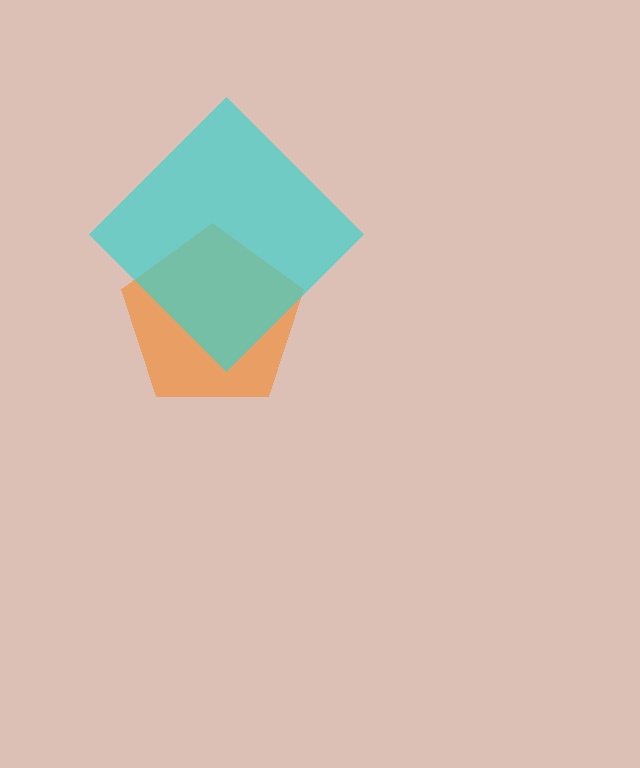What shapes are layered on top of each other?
The layered shapes are: an orange pentagon, a cyan diamond.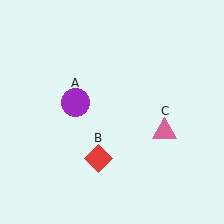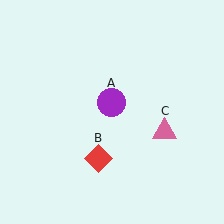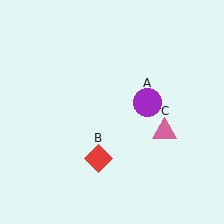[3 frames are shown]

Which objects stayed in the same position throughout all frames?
Red diamond (object B) and pink triangle (object C) remained stationary.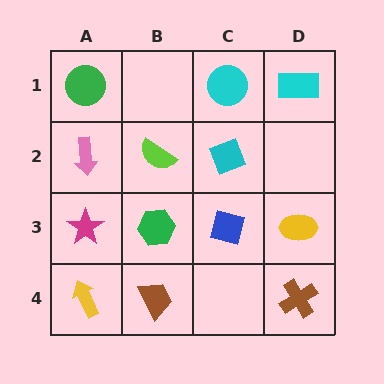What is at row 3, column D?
A yellow ellipse.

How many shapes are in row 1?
3 shapes.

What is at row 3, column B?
A green hexagon.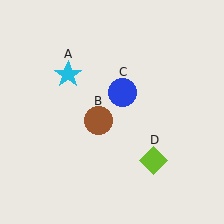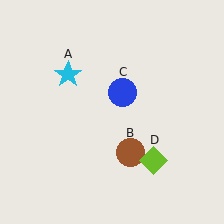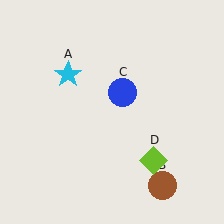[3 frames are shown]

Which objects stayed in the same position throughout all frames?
Cyan star (object A) and blue circle (object C) and lime diamond (object D) remained stationary.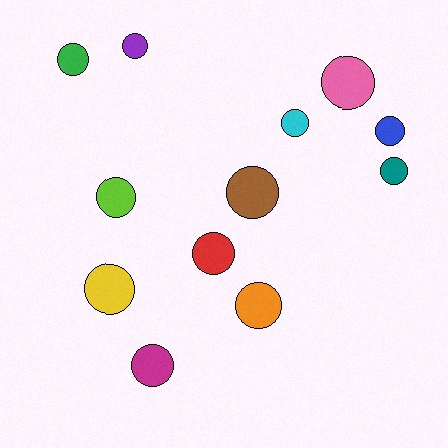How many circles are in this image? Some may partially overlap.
There are 12 circles.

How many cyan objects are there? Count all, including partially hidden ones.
There is 1 cyan object.